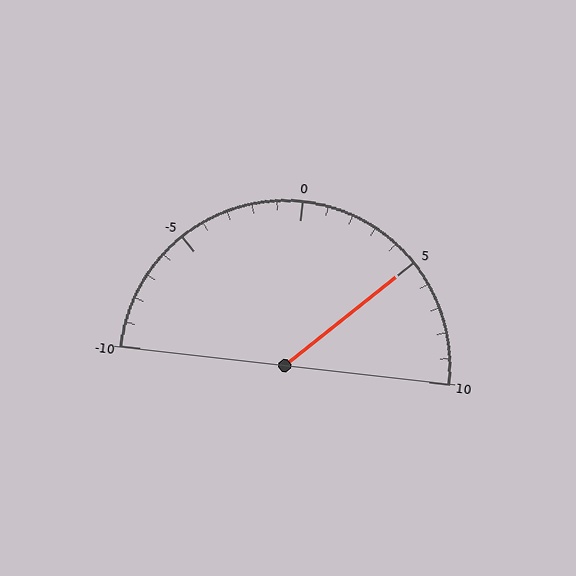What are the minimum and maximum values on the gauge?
The gauge ranges from -10 to 10.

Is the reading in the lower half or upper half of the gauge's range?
The reading is in the upper half of the range (-10 to 10).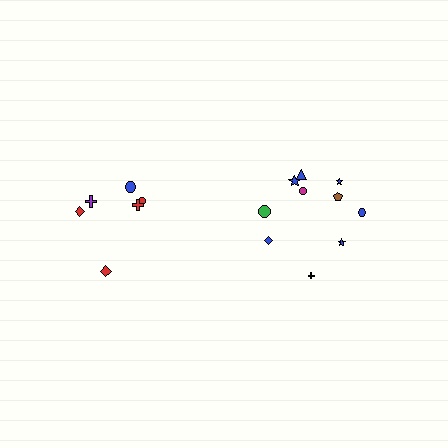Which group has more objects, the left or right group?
The right group.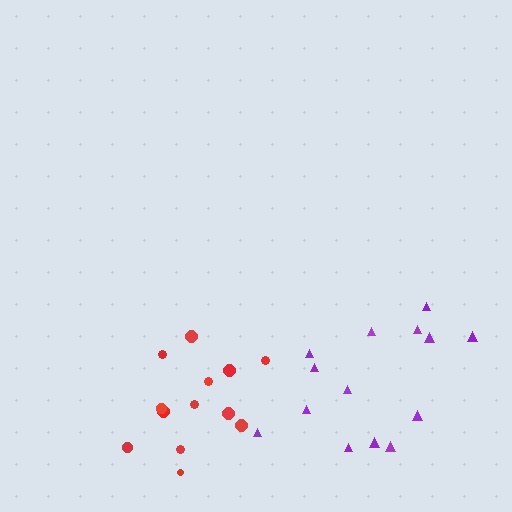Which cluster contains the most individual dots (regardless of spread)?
Purple (14).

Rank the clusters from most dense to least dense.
red, purple.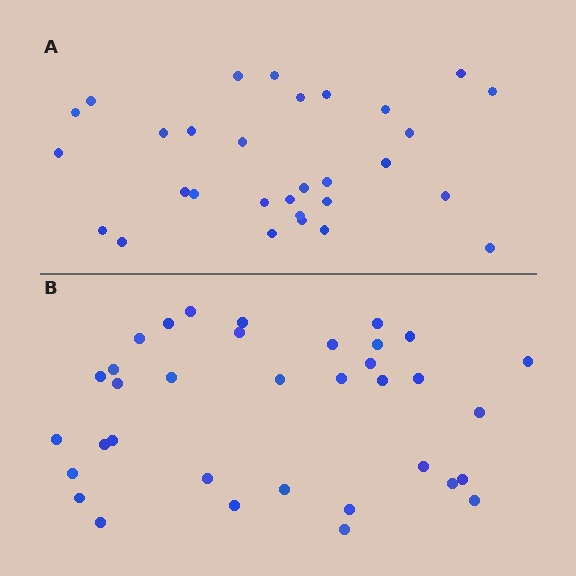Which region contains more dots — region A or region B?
Region B (the bottom region) has more dots.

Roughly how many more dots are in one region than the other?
Region B has about 5 more dots than region A.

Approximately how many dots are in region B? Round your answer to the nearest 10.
About 40 dots. (The exact count is 35, which rounds to 40.)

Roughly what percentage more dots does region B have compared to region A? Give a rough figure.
About 15% more.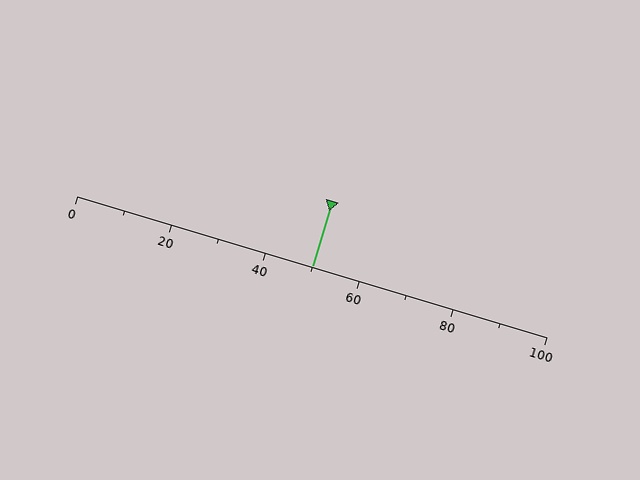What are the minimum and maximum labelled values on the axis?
The axis runs from 0 to 100.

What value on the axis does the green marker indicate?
The marker indicates approximately 50.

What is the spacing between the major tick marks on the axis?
The major ticks are spaced 20 apart.